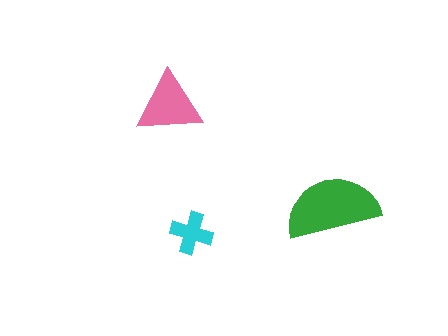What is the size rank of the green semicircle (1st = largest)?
1st.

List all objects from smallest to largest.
The cyan cross, the pink triangle, the green semicircle.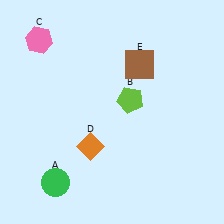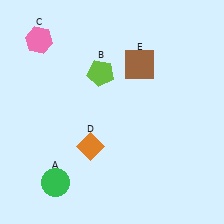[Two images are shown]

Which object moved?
The lime pentagon (B) moved left.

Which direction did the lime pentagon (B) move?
The lime pentagon (B) moved left.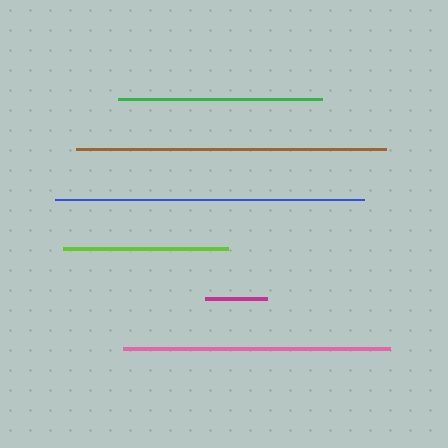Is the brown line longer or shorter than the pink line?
The brown line is longer than the pink line.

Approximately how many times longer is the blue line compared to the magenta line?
The blue line is approximately 4.9 times the length of the magenta line.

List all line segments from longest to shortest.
From longest to shortest: brown, blue, pink, green, lime, magenta.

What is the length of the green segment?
The green segment is approximately 204 pixels long.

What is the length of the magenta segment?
The magenta segment is approximately 63 pixels long.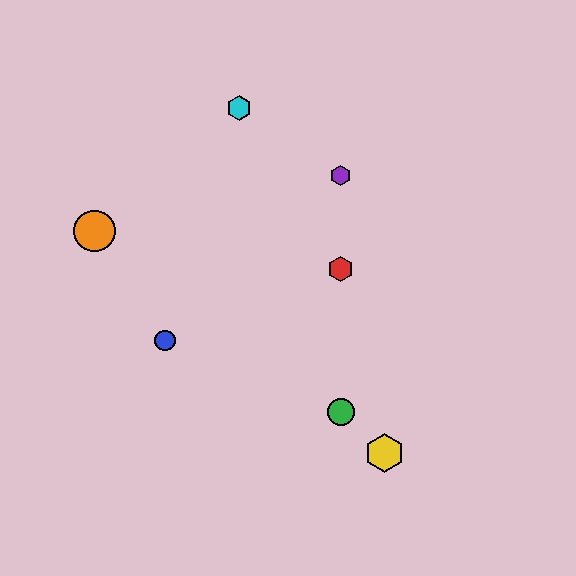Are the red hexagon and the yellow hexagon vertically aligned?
No, the red hexagon is at x≈341 and the yellow hexagon is at x≈384.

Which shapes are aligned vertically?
The red hexagon, the green circle, the purple hexagon are aligned vertically.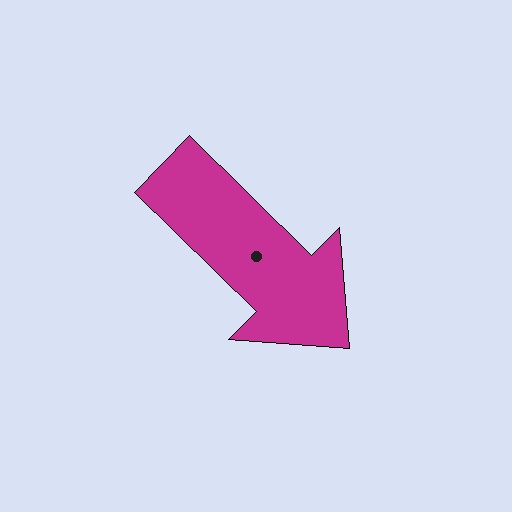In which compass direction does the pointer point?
Southeast.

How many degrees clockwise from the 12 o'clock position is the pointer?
Approximately 134 degrees.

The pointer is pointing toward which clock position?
Roughly 4 o'clock.